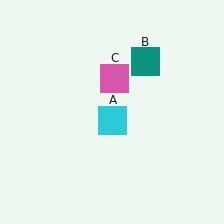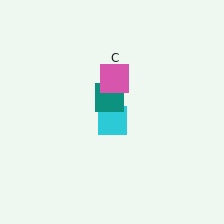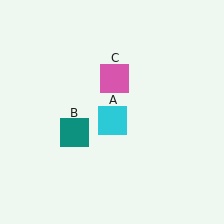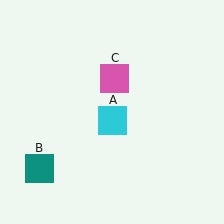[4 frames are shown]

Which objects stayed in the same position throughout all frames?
Cyan square (object A) and pink square (object C) remained stationary.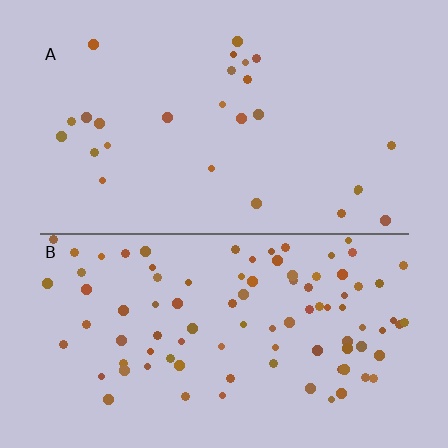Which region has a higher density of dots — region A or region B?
B (the bottom).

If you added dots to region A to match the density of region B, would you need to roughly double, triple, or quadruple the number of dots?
Approximately quadruple.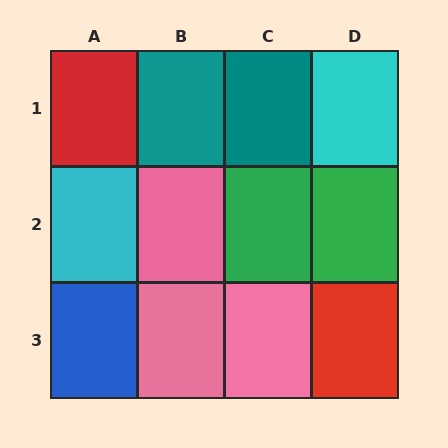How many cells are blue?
1 cell is blue.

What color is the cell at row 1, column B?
Teal.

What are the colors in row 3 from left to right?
Blue, pink, pink, red.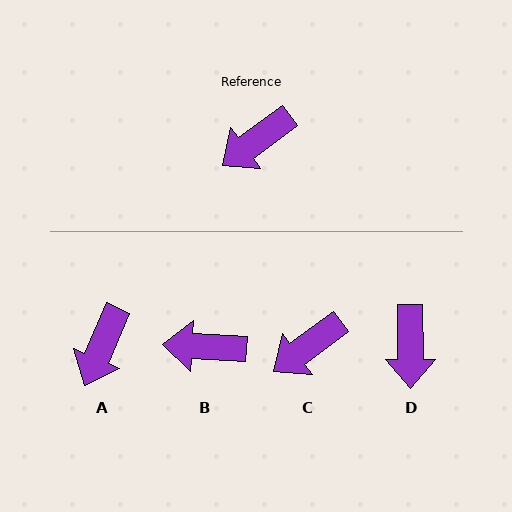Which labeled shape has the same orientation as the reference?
C.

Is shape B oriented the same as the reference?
No, it is off by about 40 degrees.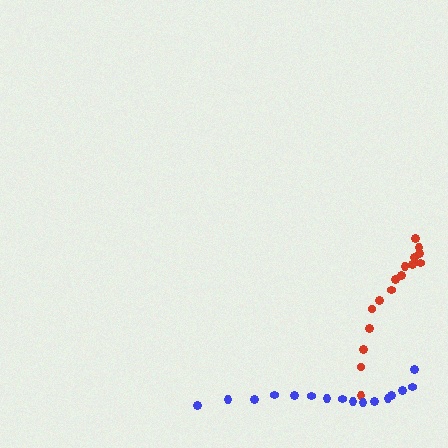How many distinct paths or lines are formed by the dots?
There are 2 distinct paths.